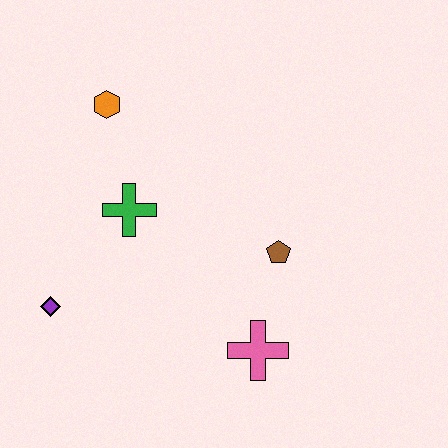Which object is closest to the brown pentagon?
The pink cross is closest to the brown pentagon.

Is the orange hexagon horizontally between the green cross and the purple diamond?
Yes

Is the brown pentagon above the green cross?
No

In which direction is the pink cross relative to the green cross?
The pink cross is below the green cross.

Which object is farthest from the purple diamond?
The brown pentagon is farthest from the purple diamond.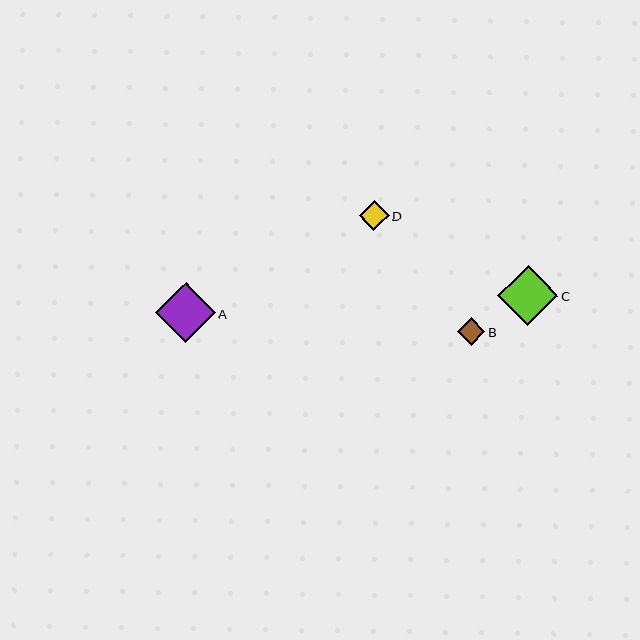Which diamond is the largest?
Diamond C is the largest with a size of approximately 60 pixels.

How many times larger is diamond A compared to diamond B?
Diamond A is approximately 2.2 times the size of diamond B.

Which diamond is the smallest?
Diamond B is the smallest with a size of approximately 28 pixels.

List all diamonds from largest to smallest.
From largest to smallest: C, A, D, B.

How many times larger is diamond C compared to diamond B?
Diamond C is approximately 2.2 times the size of diamond B.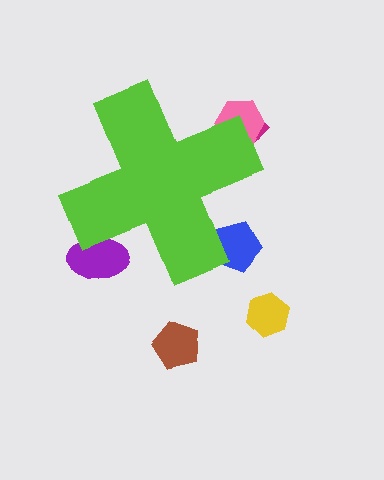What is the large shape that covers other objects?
A lime cross.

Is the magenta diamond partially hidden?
Yes, the magenta diamond is partially hidden behind the lime cross.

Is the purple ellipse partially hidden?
Yes, the purple ellipse is partially hidden behind the lime cross.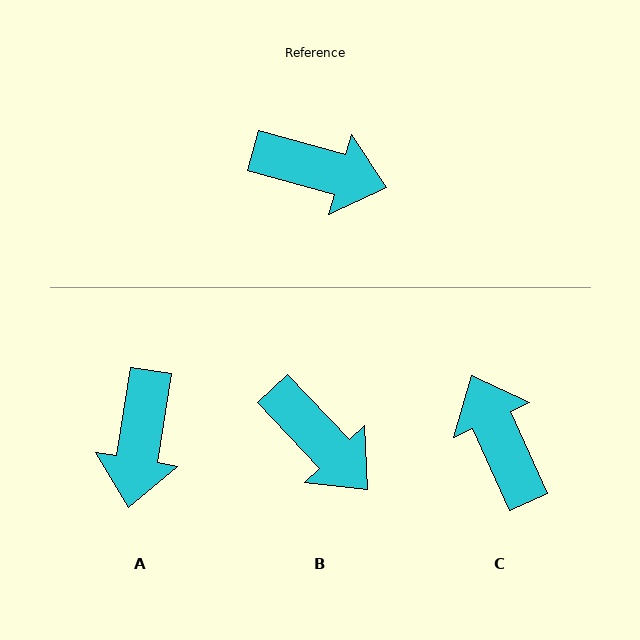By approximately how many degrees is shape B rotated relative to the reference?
Approximately 31 degrees clockwise.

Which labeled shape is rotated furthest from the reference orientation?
C, about 130 degrees away.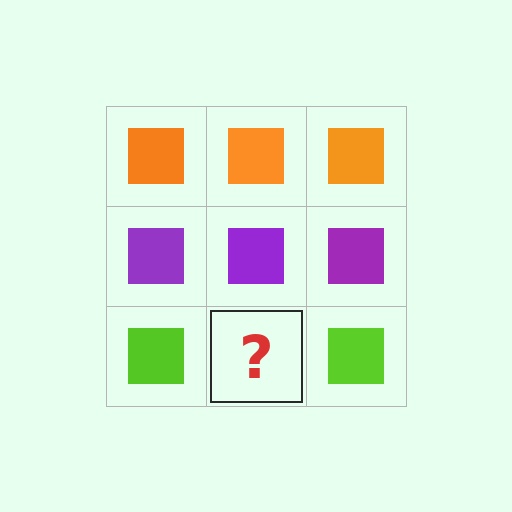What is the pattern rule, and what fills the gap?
The rule is that each row has a consistent color. The gap should be filled with a lime square.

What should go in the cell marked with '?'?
The missing cell should contain a lime square.